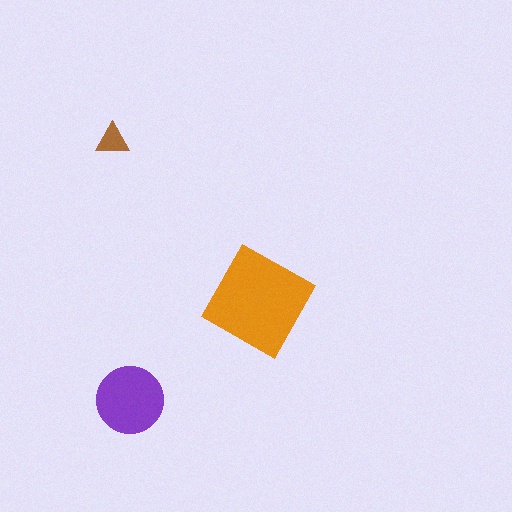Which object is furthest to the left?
The brown triangle is leftmost.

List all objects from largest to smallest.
The orange square, the purple circle, the brown triangle.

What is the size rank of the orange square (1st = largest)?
1st.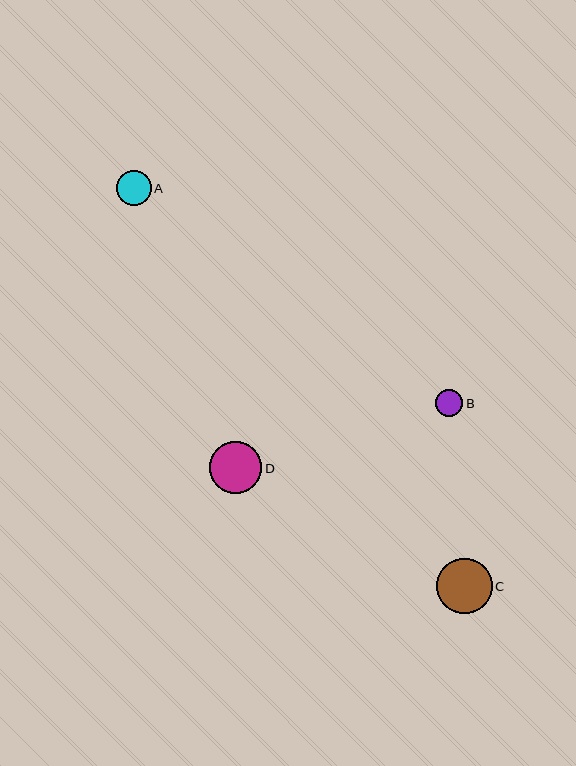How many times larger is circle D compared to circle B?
Circle D is approximately 2.0 times the size of circle B.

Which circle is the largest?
Circle C is the largest with a size of approximately 56 pixels.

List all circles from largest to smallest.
From largest to smallest: C, D, A, B.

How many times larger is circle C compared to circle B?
Circle C is approximately 2.1 times the size of circle B.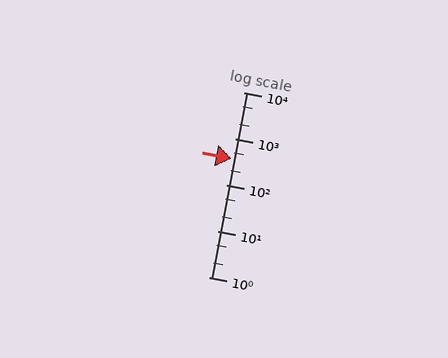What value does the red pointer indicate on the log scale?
The pointer indicates approximately 370.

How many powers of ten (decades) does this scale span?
The scale spans 4 decades, from 1 to 10000.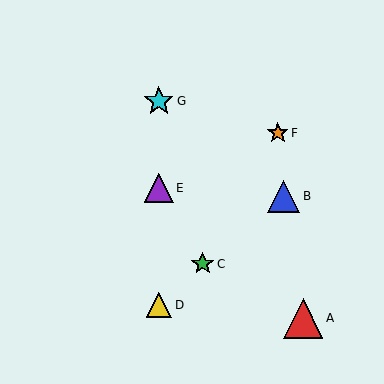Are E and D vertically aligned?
Yes, both are at x≈159.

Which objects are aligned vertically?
Objects D, E, G are aligned vertically.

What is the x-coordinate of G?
Object G is at x≈159.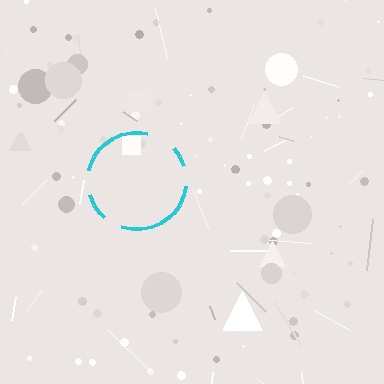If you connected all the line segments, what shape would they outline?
They would outline a circle.